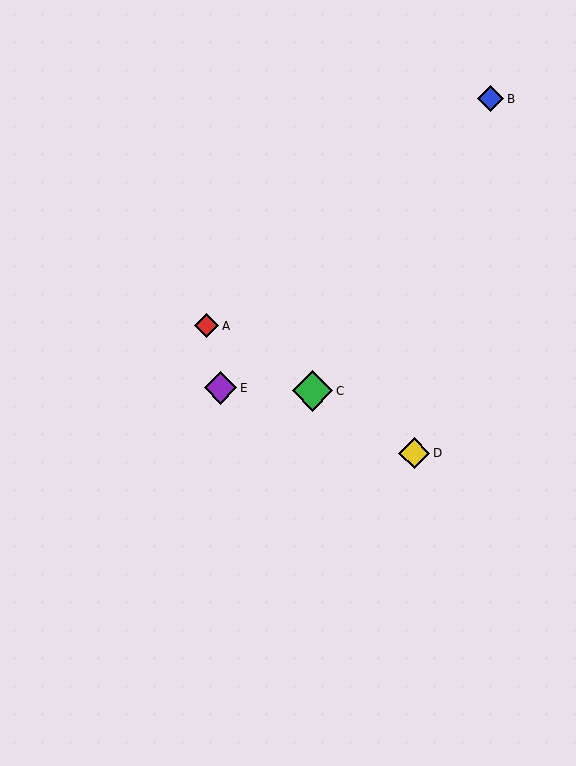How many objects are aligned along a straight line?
3 objects (A, C, D) are aligned along a straight line.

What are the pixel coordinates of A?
Object A is at (206, 326).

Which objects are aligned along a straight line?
Objects A, C, D are aligned along a straight line.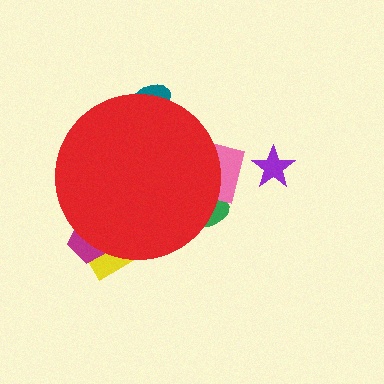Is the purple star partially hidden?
No, the purple star is fully visible.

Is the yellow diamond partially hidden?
Yes, the yellow diamond is partially hidden behind the red circle.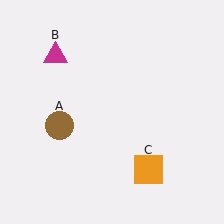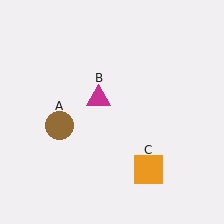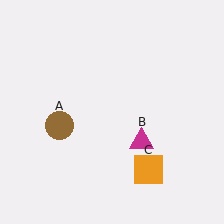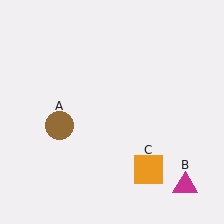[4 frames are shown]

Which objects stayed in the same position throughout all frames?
Brown circle (object A) and orange square (object C) remained stationary.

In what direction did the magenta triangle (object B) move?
The magenta triangle (object B) moved down and to the right.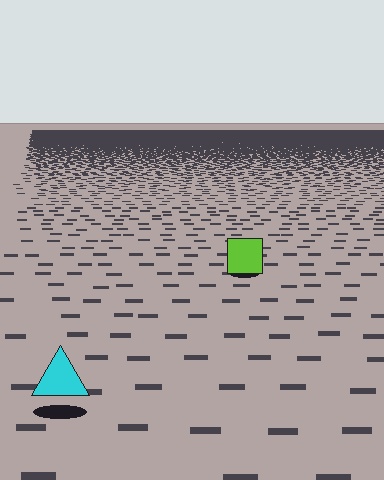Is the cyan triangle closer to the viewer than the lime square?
Yes. The cyan triangle is closer — you can tell from the texture gradient: the ground texture is coarser near it.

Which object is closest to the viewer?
The cyan triangle is closest. The texture marks near it are larger and more spread out.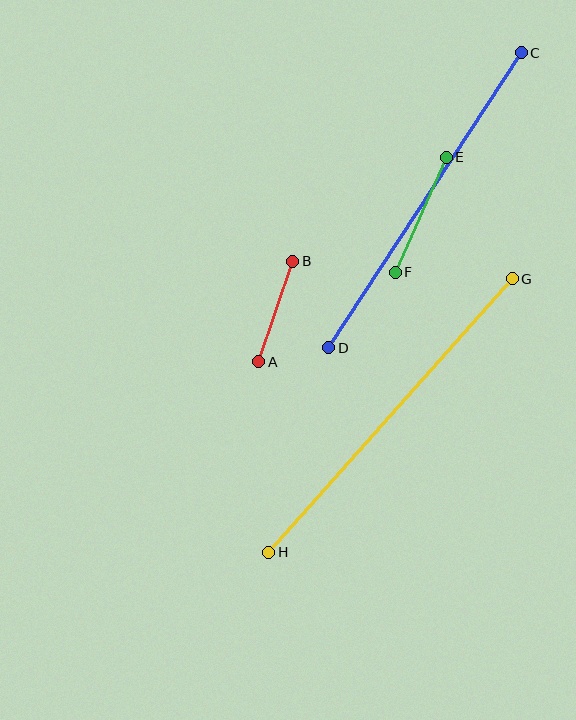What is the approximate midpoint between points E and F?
The midpoint is at approximately (421, 215) pixels.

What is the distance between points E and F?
The distance is approximately 126 pixels.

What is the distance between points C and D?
The distance is approximately 352 pixels.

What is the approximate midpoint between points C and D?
The midpoint is at approximately (425, 200) pixels.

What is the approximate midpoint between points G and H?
The midpoint is at approximately (390, 415) pixels.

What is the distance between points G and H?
The distance is approximately 366 pixels.